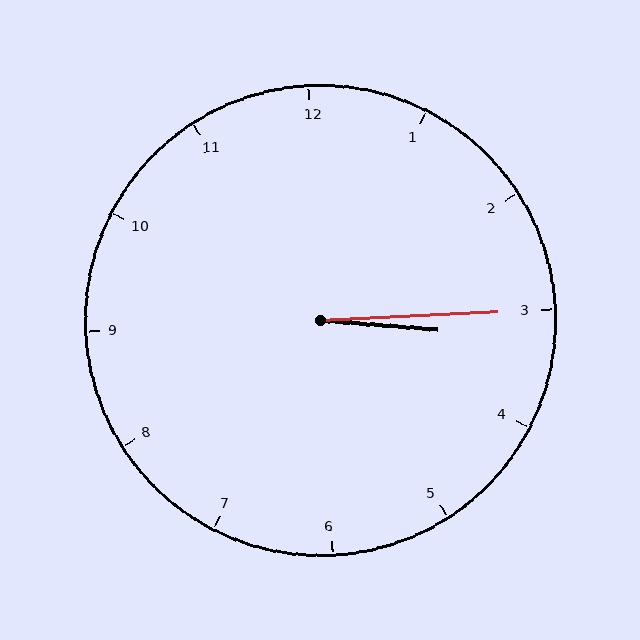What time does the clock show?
3:15.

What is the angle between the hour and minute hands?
Approximately 8 degrees.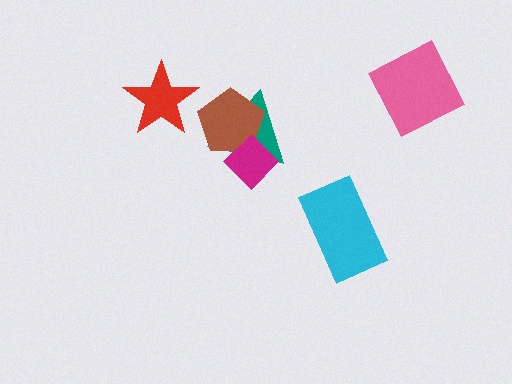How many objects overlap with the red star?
0 objects overlap with the red star.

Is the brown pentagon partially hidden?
Yes, it is partially covered by another shape.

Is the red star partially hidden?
No, no other shape covers it.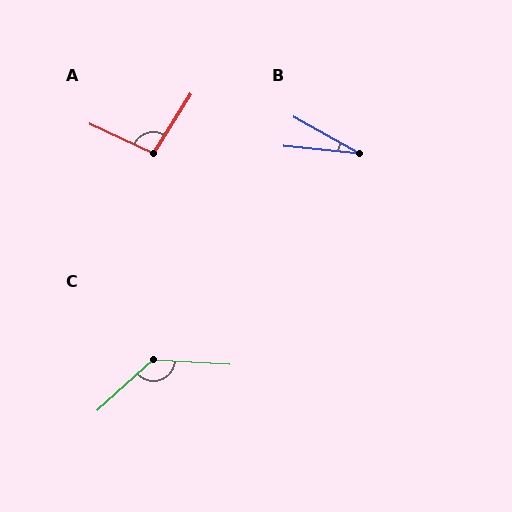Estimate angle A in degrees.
Approximately 97 degrees.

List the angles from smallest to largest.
B (24°), A (97°), C (135°).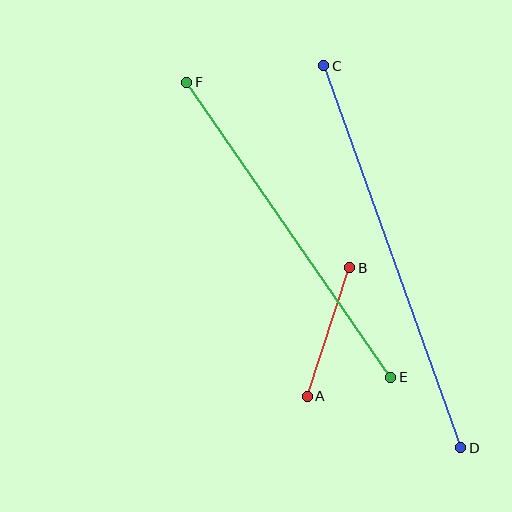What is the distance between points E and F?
The distance is approximately 359 pixels.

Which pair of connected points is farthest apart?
Points C and D are farthest apart.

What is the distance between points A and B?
The distance is approximately 135 pixels.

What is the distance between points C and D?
The distance is approximately 406 pixels.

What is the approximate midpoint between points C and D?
The midpoint is at approximately (392, 257) pixels.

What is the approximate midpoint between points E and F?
The midpoint is at approximately (289, 230) pixels.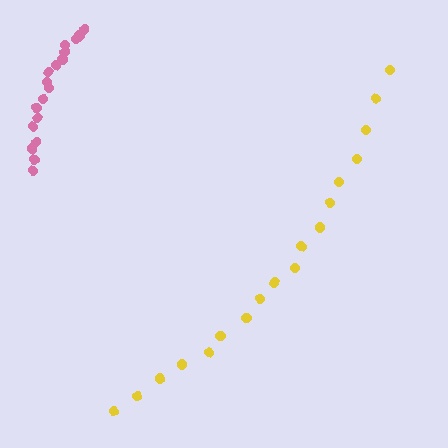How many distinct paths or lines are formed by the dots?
There are 2 distinct paths.